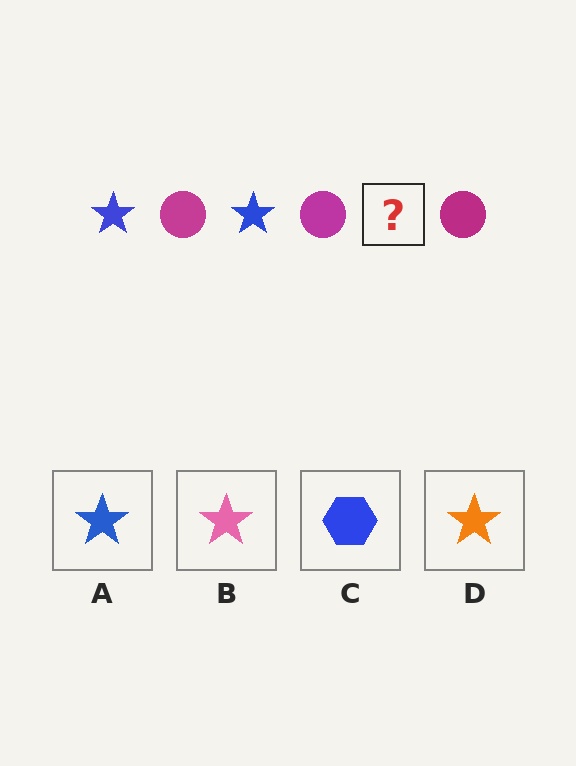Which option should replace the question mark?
Option A.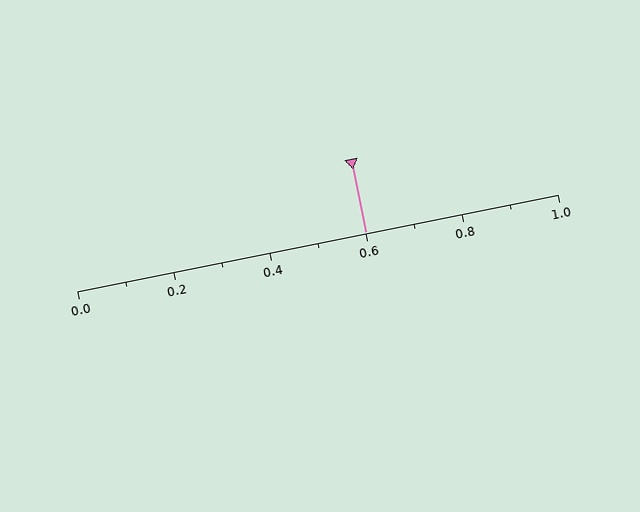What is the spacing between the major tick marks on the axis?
The major ticks are spaced 0.2 apart.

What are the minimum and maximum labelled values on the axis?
The axis runs from 0.0 to 1.0.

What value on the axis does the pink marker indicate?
The marker indicates approximately 0.6.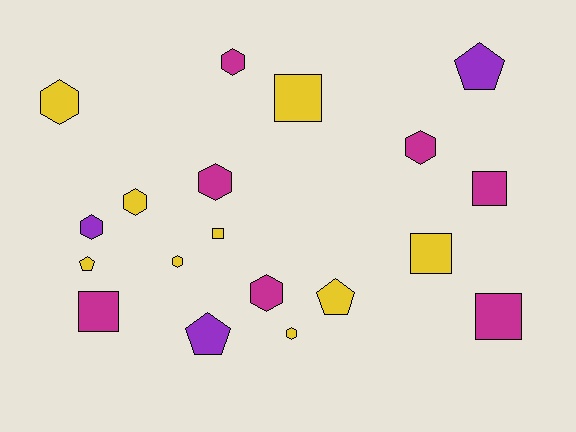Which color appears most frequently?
Yellow, with 9 objects.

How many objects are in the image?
There are 19 objects.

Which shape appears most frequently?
Hexagon, with 9 objects.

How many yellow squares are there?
There are 3 yellow squares.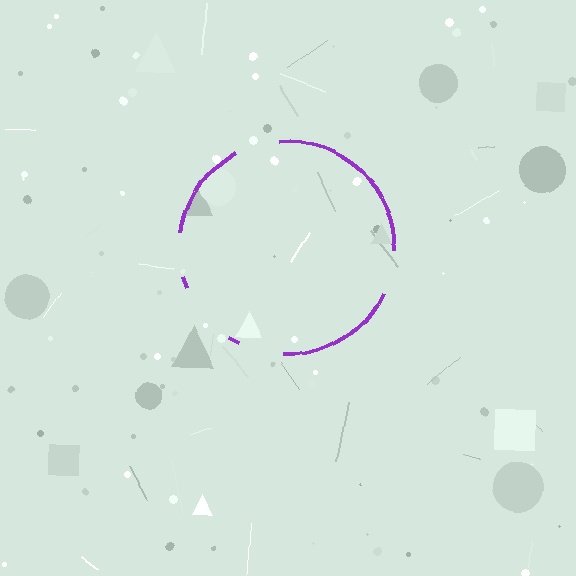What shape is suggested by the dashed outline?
The dashed outline suggests a circle.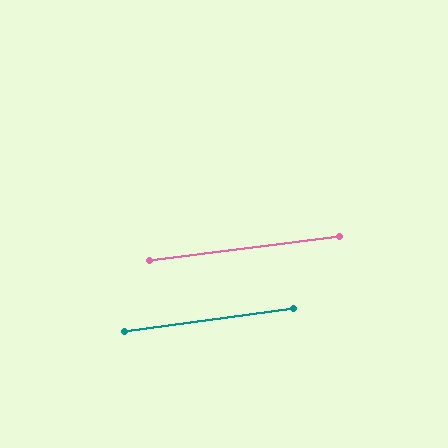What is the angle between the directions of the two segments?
Approximately 0 degrees.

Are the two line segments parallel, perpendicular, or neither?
Parallel — their directions differ by only 0.2°.